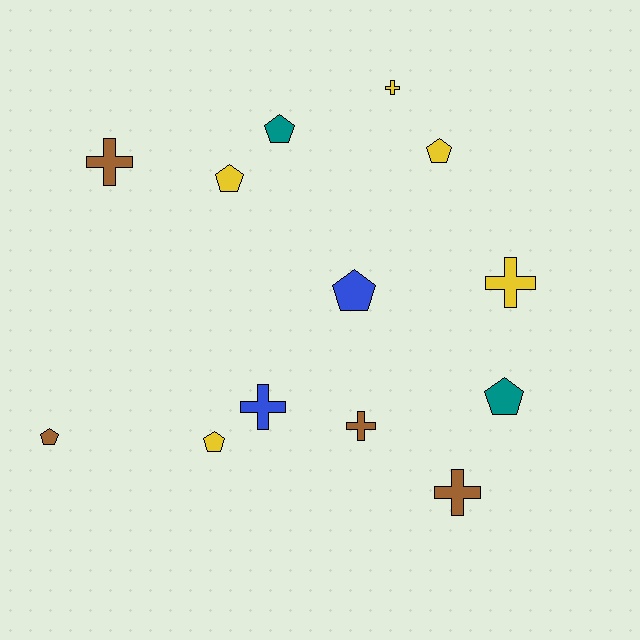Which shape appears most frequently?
Pentagon, with 7 objects.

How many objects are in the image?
There are 13 objects.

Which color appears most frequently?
Yellow, with 5 objects.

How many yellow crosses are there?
There are 2 yellow crosses.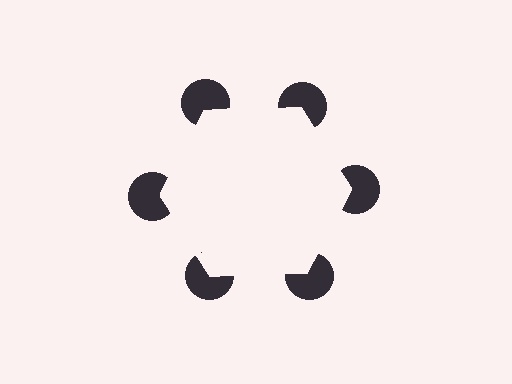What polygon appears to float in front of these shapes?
An illusory hexagon — its edges are inferred from the aligned wedge cuts in the pac-man discs, not physically drawn.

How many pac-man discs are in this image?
There are 6 — one at each vertex of the illusory hexagon.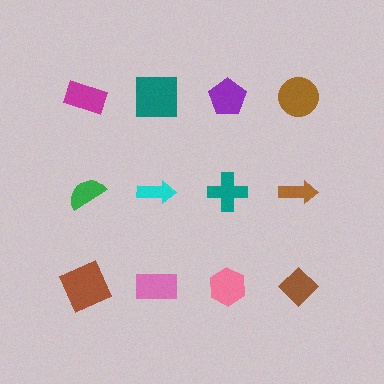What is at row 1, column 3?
A purple pentagon.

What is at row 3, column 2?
A pink rectangle.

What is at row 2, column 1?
A green semicircle.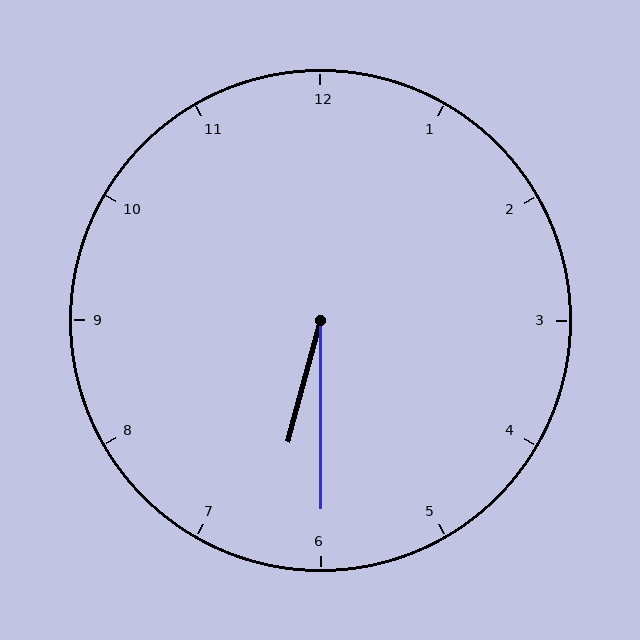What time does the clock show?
6:30.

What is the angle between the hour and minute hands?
Approximately 15 degrees.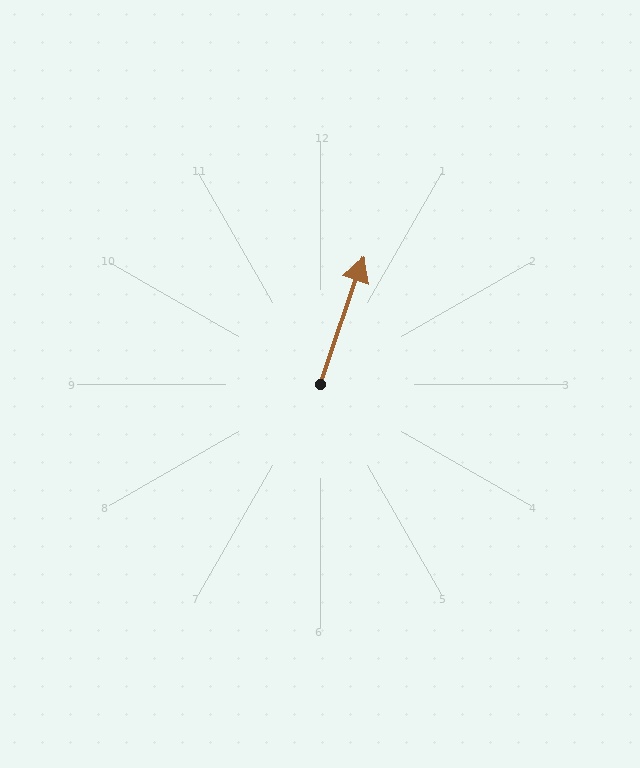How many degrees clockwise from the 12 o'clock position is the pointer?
Approximately 19 degrees.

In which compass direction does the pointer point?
North.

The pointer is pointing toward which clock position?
Roughly 1 o'clock.